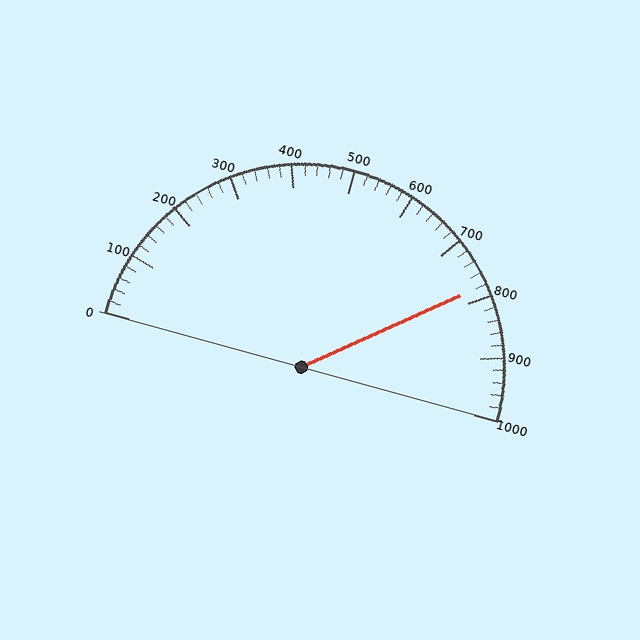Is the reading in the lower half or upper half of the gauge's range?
The reading is in the upper half of the range (0 to 1000).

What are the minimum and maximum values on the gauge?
The gauge ranges from 0 to 1000.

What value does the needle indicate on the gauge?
The needle indicates approximately 780.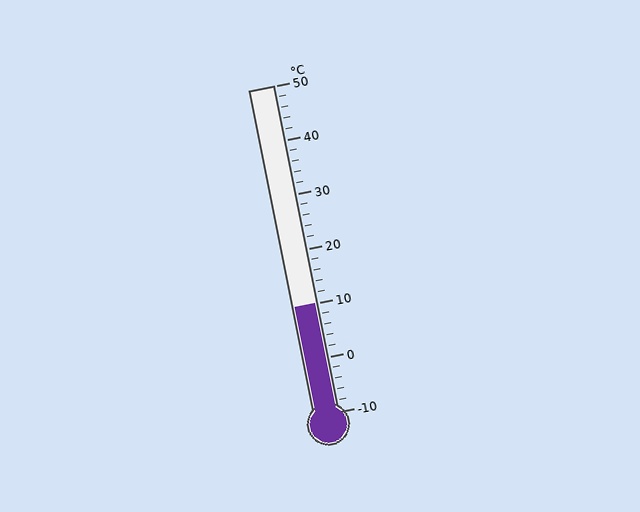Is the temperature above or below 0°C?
The temperature is above 0°C.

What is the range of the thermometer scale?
The thermometer scale ranges from -10°C to 50°C.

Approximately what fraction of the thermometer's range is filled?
The thermometer is filled to approximately 35% of its range.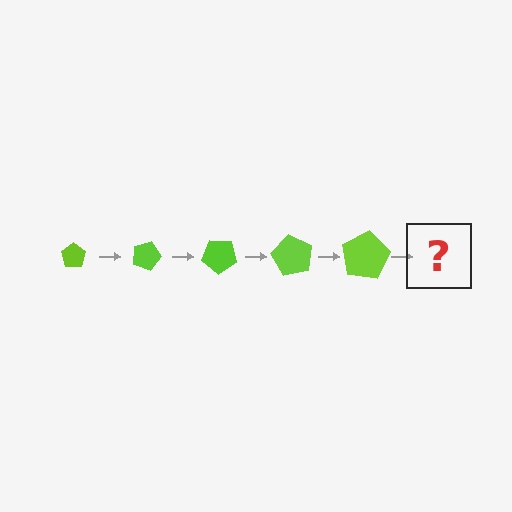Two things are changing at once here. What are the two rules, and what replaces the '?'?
The two rules are that the pentagon grows larger each step and it rotates 20 degrees each step. The '?' should be a pentagon, larger than the previous one and rotated 100 degrees from the start.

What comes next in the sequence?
The next element should be a pentagon, larger than the previous one and rotated 100 degrees from the start.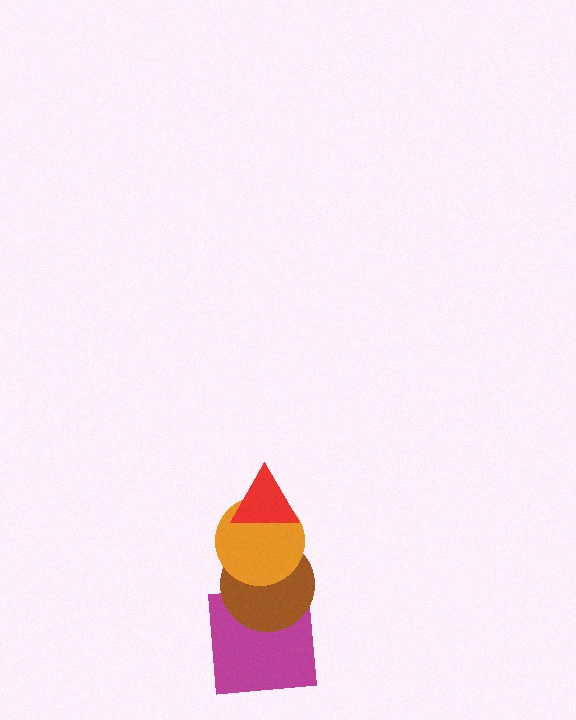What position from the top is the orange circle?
The orange circle is 2nd from the top.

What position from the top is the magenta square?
The magenta square is 4th from the top.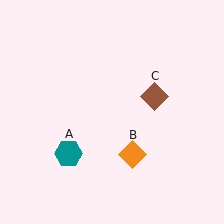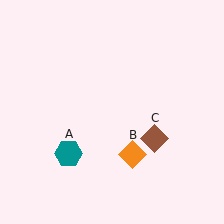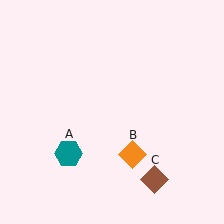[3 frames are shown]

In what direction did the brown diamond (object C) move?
The brown diamond (object C) moved down.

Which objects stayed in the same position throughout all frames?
Teal hexagon (object A) and orange diamond (object B) remained stationary.